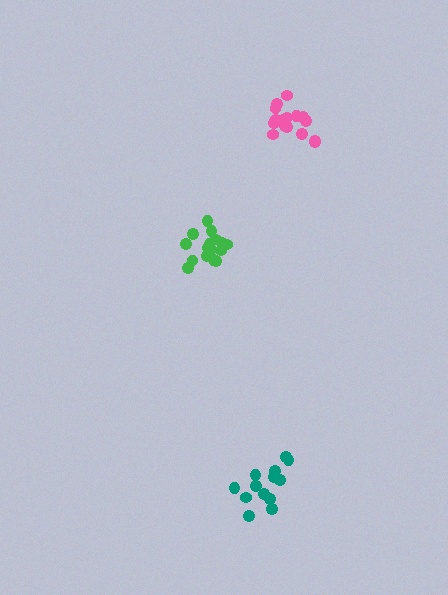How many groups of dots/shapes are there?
There are 3 groups.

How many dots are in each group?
Group 1: 13 dots, Group 2: 16 dots, Group 3: 16 dots (45 total).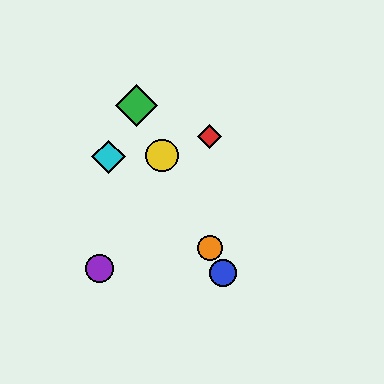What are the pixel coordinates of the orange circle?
The orange circle is at (210, 248).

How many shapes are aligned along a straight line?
4 shapes (the blue circle, the green diamond, the yellow circle, the orange circle) are aligned along a straight line.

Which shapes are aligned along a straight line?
The blue circle, the green diamond, the yellow circle, the orange circle are aligned along a straight line.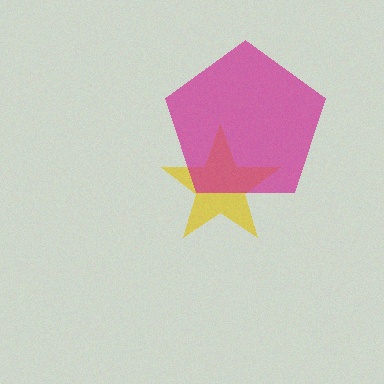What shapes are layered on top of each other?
The layered shapes are: a yellow star, a magenta pentagon.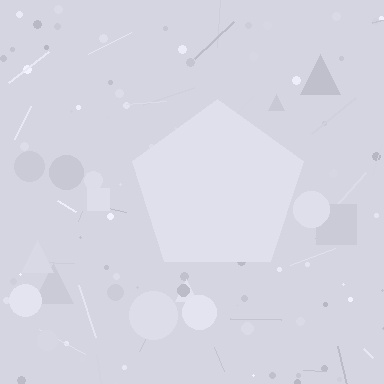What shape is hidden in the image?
A pentagon is hidden in the image.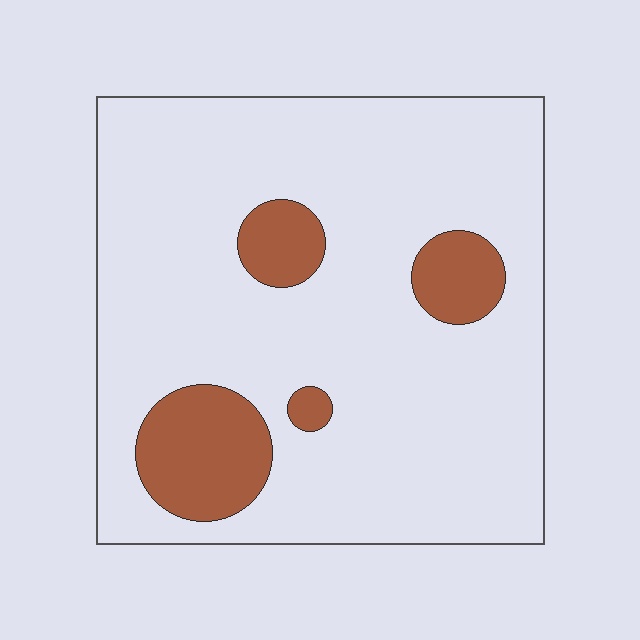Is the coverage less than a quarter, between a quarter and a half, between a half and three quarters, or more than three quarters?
Less than a quarter.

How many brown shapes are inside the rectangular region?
4.